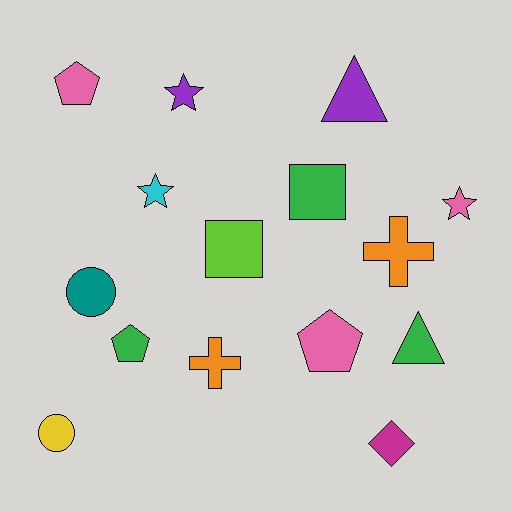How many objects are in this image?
There are 15 objects.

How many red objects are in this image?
There are no red objects.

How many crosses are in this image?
There are 2 crosses.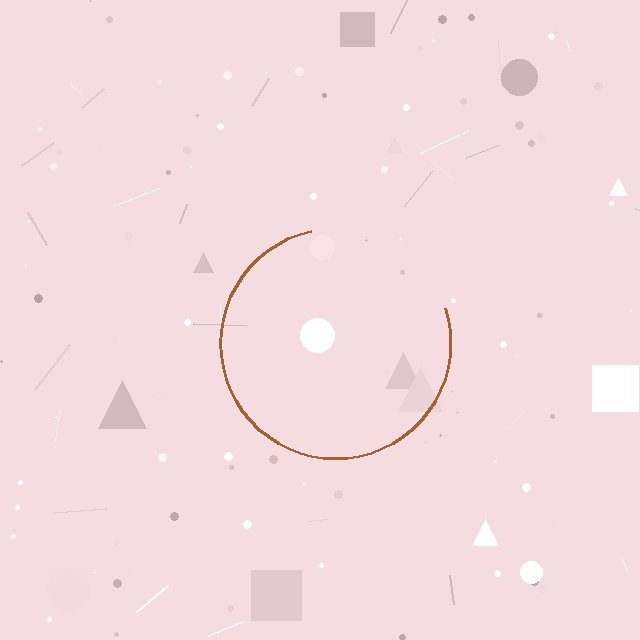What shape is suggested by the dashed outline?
The dashed outline suggests a circle.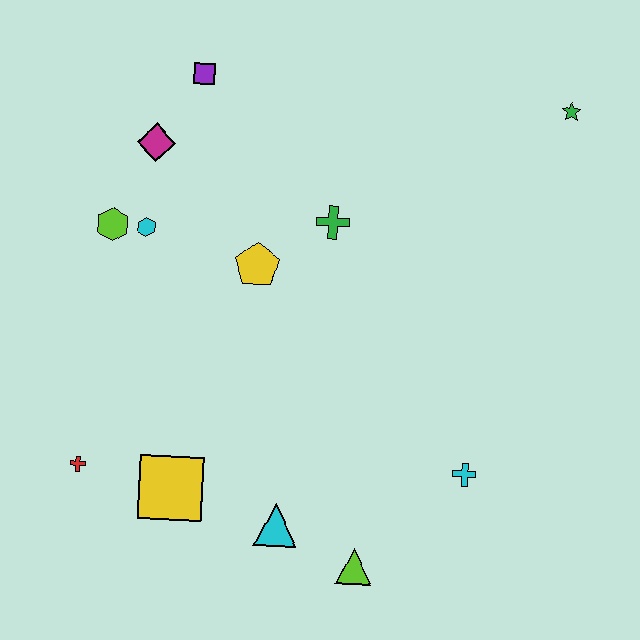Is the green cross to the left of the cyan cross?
Yes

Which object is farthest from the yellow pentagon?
The green star is farthest from the yellow pentagon.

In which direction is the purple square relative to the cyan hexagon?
The purple square is above the cyan hexagon.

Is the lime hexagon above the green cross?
No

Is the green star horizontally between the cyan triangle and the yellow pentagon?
No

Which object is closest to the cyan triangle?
The lime triangle is closest to the cyan triangle.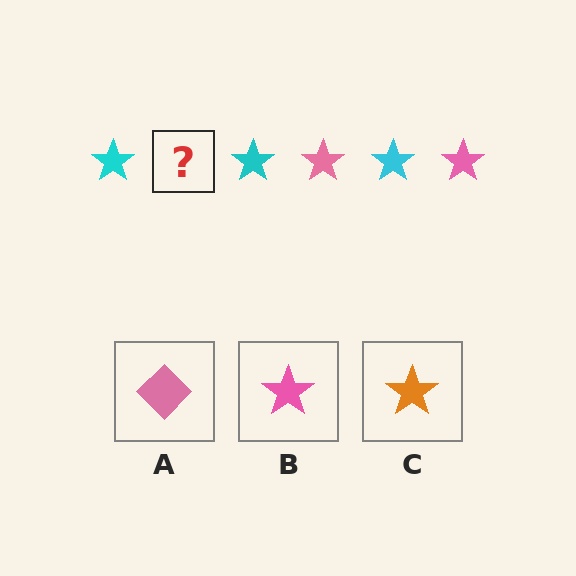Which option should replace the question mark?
Option B.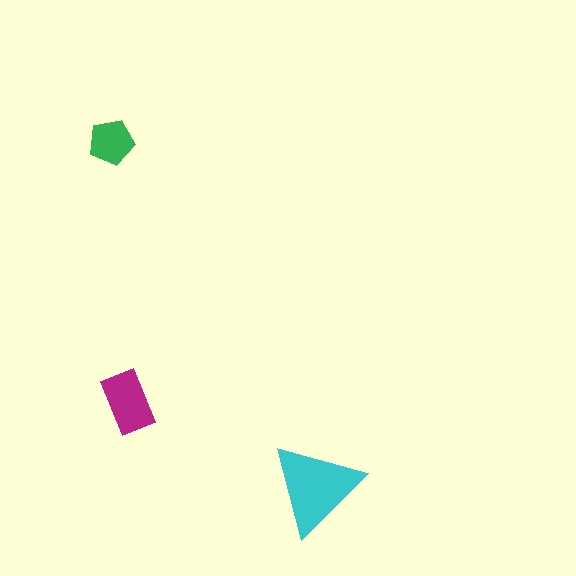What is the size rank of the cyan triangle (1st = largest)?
1st.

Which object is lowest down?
The cyan triangle is bottommost.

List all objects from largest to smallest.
The cyan triangle, the magenta rectangle, the green pentagon.